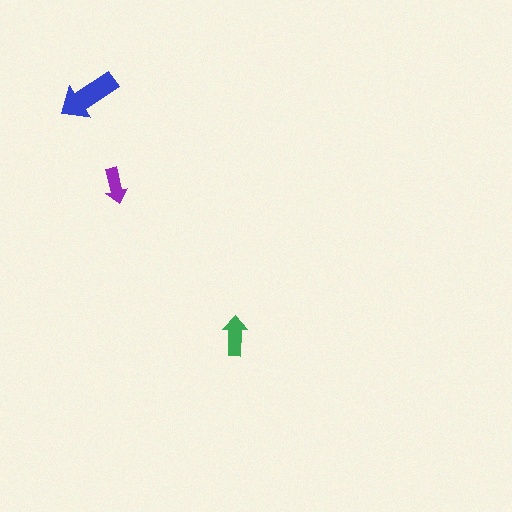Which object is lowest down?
The green arrow is bottommost.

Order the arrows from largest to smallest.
the blue one, the green one, the purple one.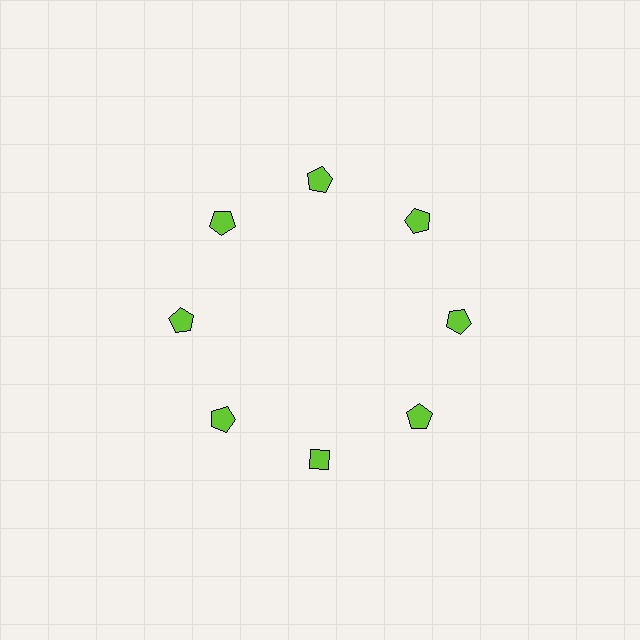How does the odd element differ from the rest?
It has a different shape: diamond instead of pentagon.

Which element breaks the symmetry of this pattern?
The lime diamond at roughly the 6 o'clock position breaks the symmetry. All other shapes are lime pentagons.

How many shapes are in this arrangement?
There are 8 shapes arranged in a ring pattern.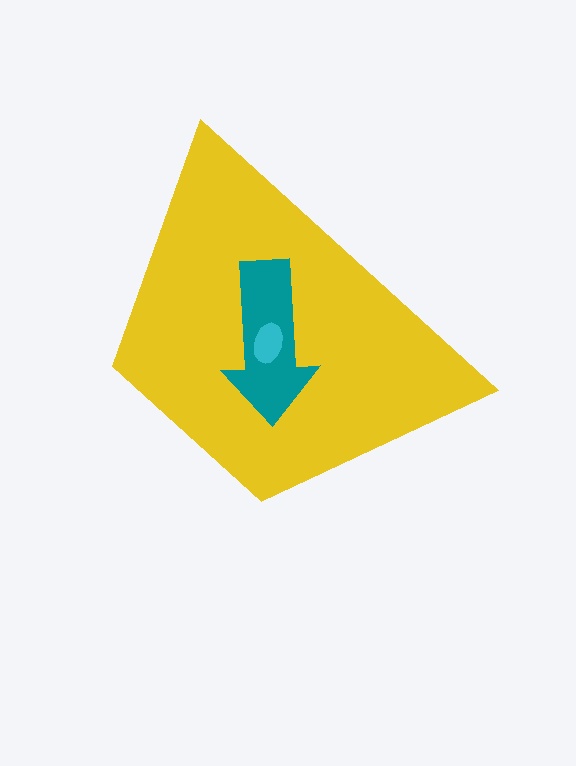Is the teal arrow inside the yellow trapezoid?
Yes.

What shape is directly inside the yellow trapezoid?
The teal arrow.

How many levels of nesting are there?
3.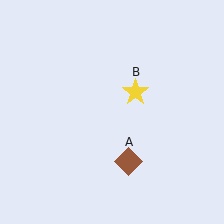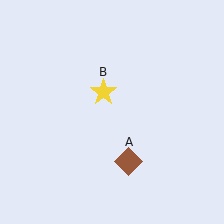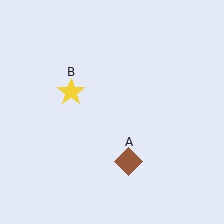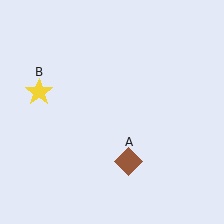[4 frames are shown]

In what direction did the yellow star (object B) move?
The yellow star (object B) moved left.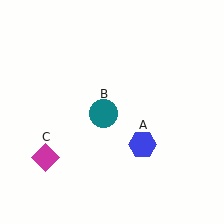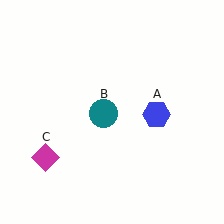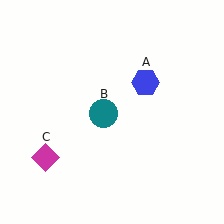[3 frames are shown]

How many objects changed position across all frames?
1 object changed position: blue hexagon (object A).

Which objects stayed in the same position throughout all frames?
Teal circle (object B) and magenta diamond (object C) remained stationary.